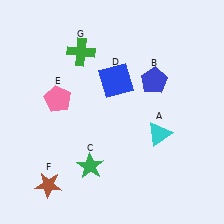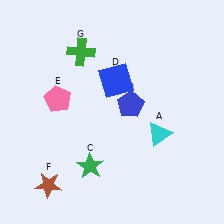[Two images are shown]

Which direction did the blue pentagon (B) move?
The blue pentagon (B) moved down.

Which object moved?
The blue pentagon (B) moved down.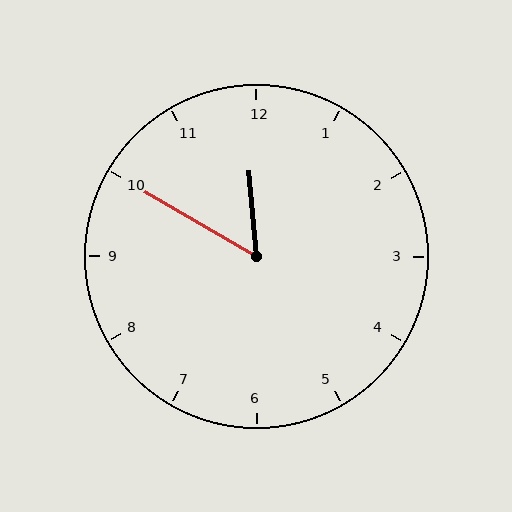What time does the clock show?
11:50.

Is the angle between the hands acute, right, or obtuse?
It is acute.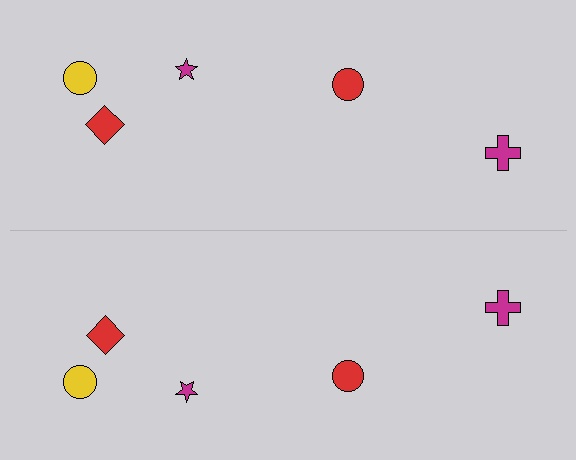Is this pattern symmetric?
Yes, this pattern has bilateral (reflection) symmetry.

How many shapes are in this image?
There are 10 shapes in this image.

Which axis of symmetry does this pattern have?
The pattern has a horizontal axis of symmetry running through the center of the image.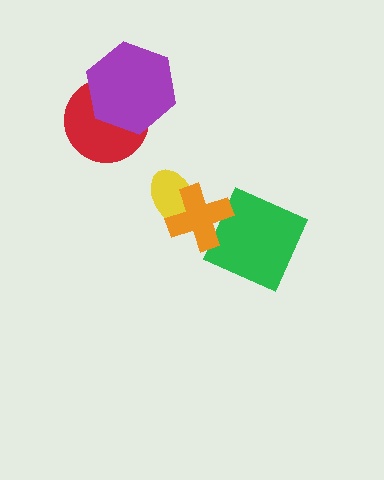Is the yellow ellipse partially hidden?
Yes, it is partially covered by another shape.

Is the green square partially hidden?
Yes, it is partially covered by another shape.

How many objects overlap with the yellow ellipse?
1 object overlaps with the yellow ellipse.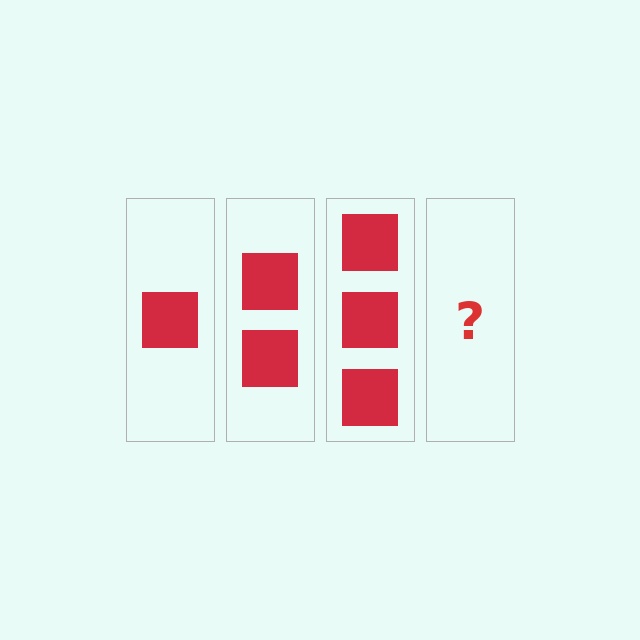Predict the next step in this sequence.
The next step is 4 squares.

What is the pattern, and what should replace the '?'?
The pattern is that each step adds one more square. The '?' should be 4 squares.